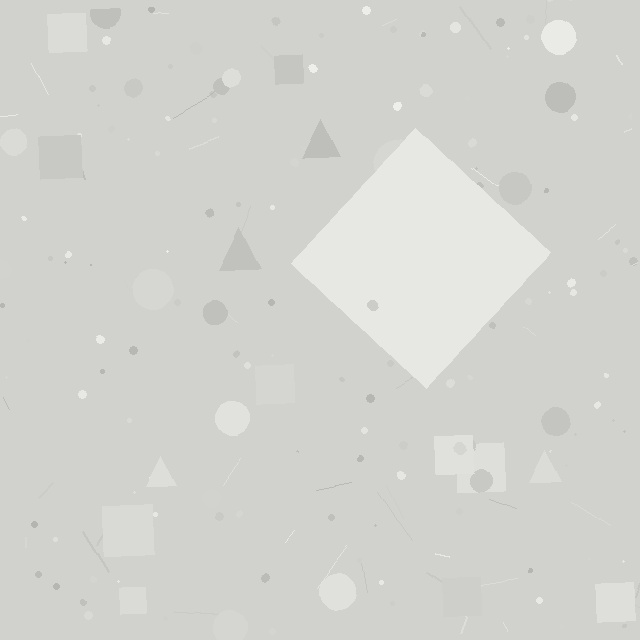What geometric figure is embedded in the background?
A diamond is embedded in the background.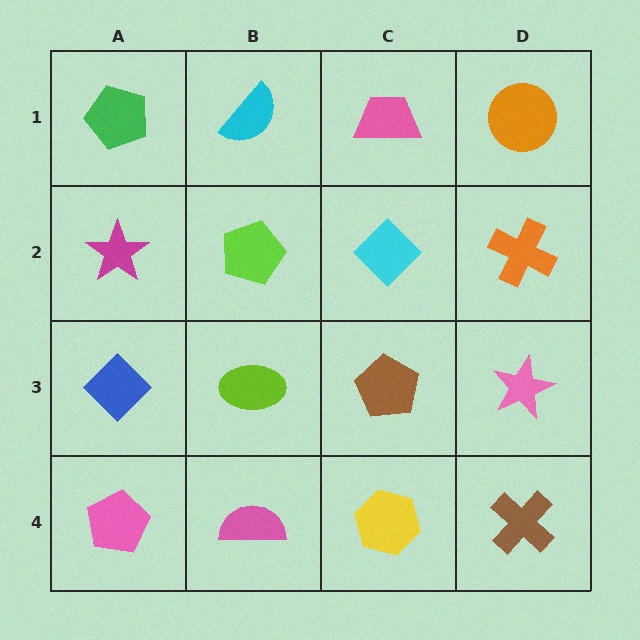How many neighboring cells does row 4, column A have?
2.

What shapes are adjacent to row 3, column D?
An orange cross (row 2, column D), a brown cross (row 4, column D), a brown pentagon (row 3, column C).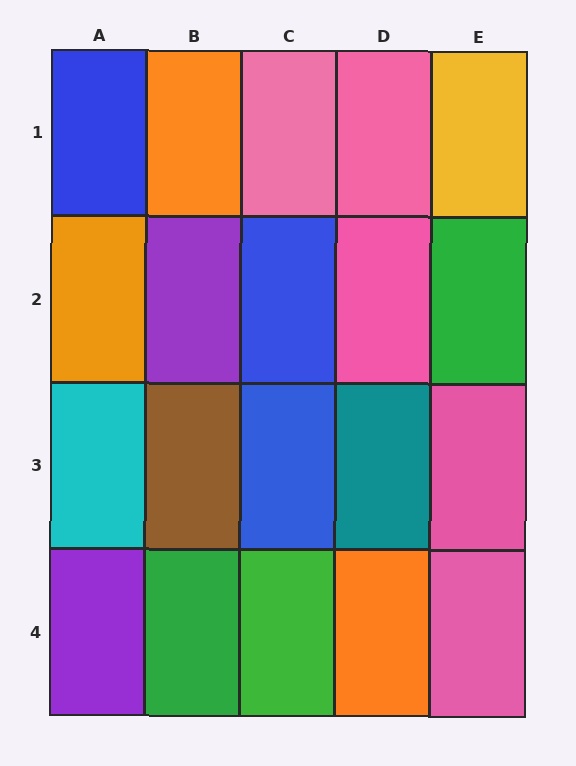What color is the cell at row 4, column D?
Orange.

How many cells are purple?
2 cells are purple.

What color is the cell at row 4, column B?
Green.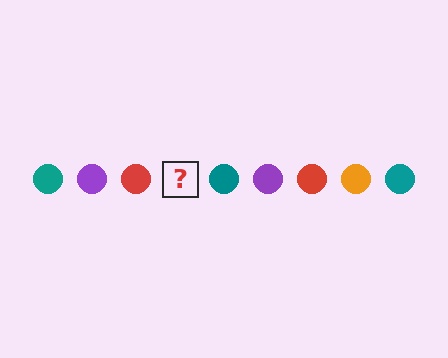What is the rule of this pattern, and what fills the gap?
The rule is that the pattern cycles through teal, purple, red, orange circles. The gap should be filled with an orange circle.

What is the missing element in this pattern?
The missing element is an orange circle.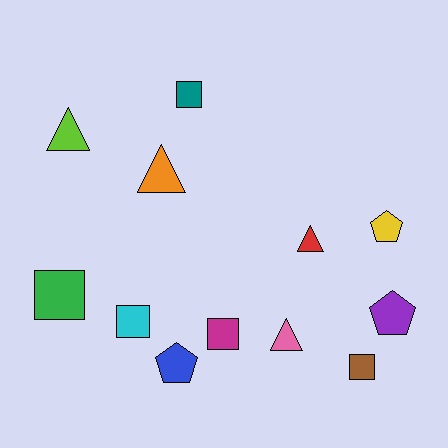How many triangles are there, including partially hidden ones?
There are 4 triangles.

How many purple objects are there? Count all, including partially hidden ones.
There is 1 purple object.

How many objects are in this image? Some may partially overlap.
There are 12 objects.